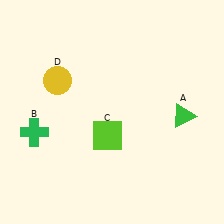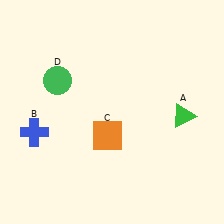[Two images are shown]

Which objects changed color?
B changed from green to blue. C changed from lime to orange. D changed from yellow to green.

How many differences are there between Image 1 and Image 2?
There are 3 differences between the two images.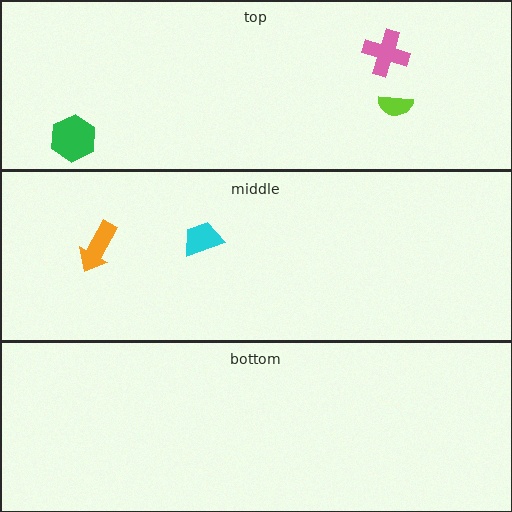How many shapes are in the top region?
3.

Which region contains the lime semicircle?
The top region.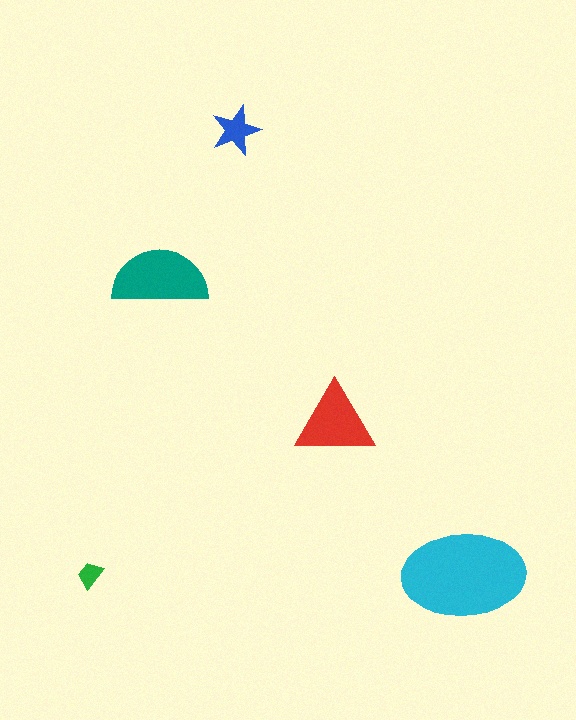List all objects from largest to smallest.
The cyan ellipse, the teal semicircle, the red triangle, the blue star, the green trapezoid.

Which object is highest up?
The blue star is topmost.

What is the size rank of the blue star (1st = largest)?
4th.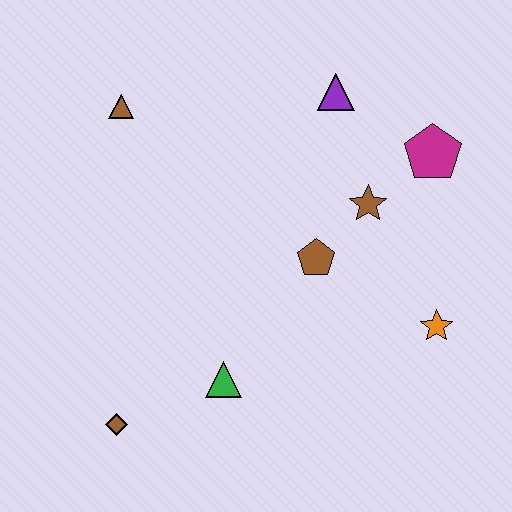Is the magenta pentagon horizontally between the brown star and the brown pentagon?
No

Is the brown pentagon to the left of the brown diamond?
No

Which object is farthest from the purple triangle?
The brown diamond is farthest from the purple triangle.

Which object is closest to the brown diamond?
The green triangle is closest to the brown diamond.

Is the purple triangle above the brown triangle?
Yes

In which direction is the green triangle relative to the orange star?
The green triangle is to the left of the orange star.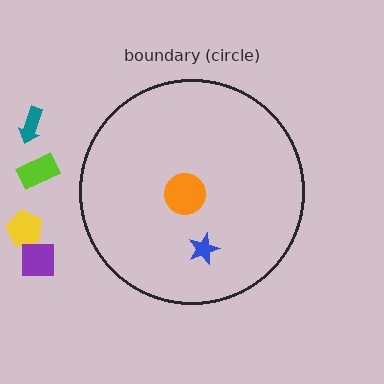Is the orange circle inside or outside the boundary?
Inside.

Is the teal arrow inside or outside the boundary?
Outside.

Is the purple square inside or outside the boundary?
Outside.